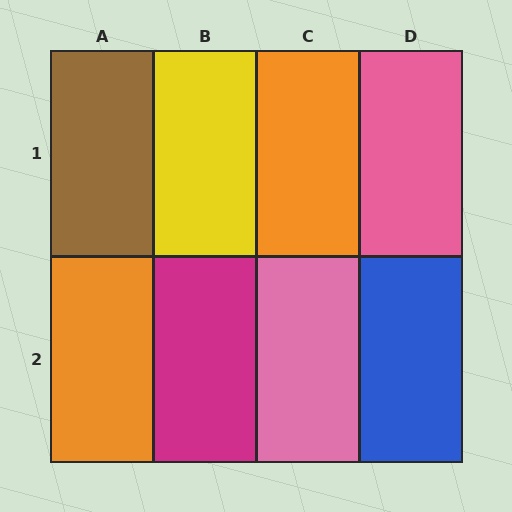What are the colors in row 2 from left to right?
Orange, magenta, pink, blue.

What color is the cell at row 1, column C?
Orange.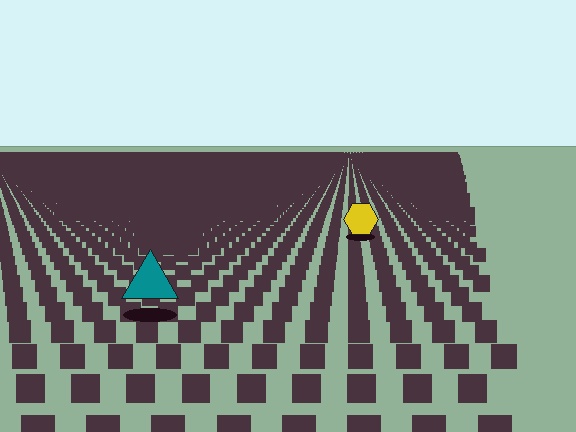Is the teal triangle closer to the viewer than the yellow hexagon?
Yes. The teal triangle is closer — you can tell from the texture gradient: the ground texture is coarser near it.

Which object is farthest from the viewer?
The yellow hexagon is farthest from the viewer. It appears smaller and the ground texture around it is denser.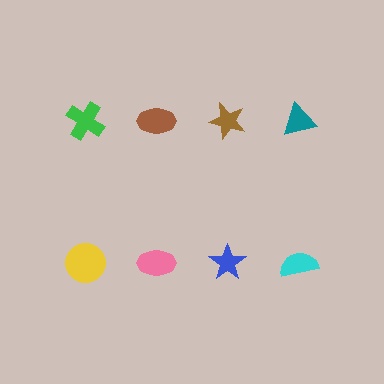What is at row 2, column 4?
A cyan semicircle.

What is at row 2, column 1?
A yellow circle.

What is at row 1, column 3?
A brown star.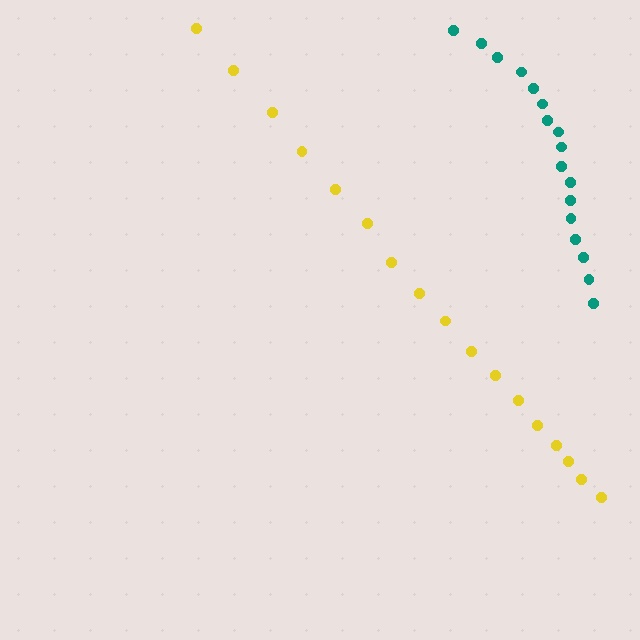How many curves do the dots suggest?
There are 2 distinct paths.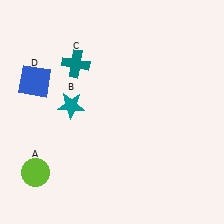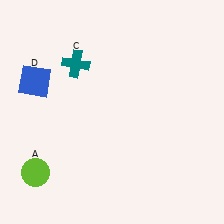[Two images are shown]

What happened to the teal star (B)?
The teal star (B) was removed in Image 2. It was in the top-left area of Image 1.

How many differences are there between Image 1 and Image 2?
There is 1 difference between the two images.